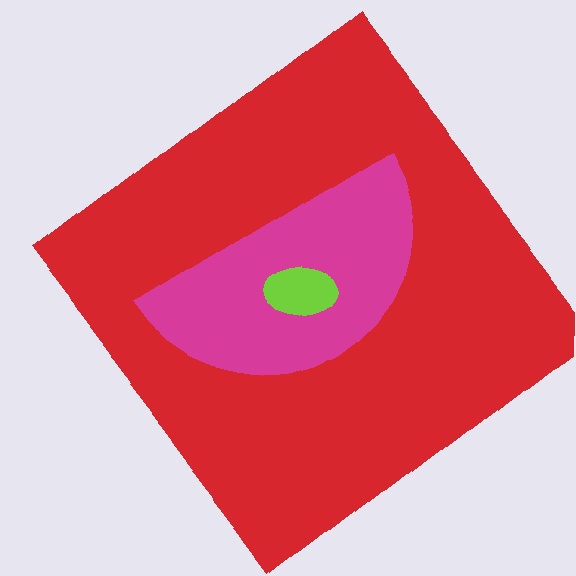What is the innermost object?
The lime ellipse.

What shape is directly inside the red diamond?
The magenta semicircle.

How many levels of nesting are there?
3.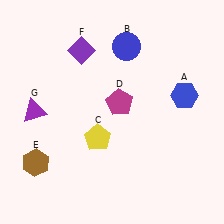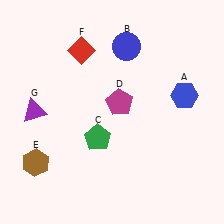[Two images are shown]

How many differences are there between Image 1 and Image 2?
There are 2 differences between the two images.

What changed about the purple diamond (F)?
In Image 1, F is purple. In Image 2, it changed to red.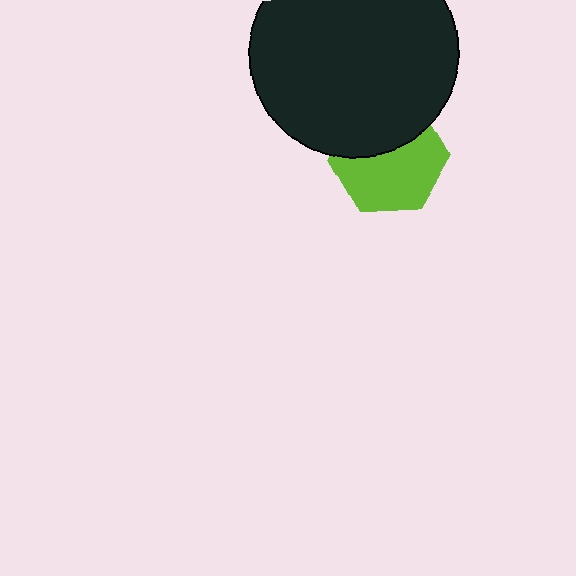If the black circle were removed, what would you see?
You would see the complete lime hexagon.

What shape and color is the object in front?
The object in front is a black circle.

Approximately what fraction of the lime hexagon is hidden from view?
Roughly 39% of the lime hexagon is hidden behind the black circle.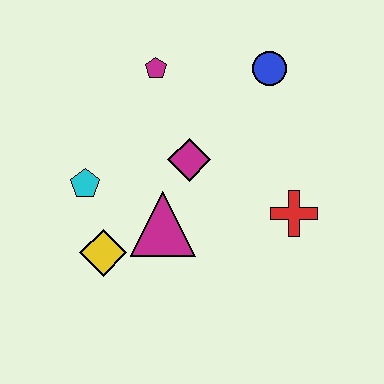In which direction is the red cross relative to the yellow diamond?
The red cross is to the right of the yellow diamond.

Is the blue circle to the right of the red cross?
No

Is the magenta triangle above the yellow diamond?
Yes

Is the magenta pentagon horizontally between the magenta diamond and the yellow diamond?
Yes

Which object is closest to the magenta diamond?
The magenta triangle is closest to the magenta diamond.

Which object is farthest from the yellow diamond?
The blue circle is farthest from the yellow diamond.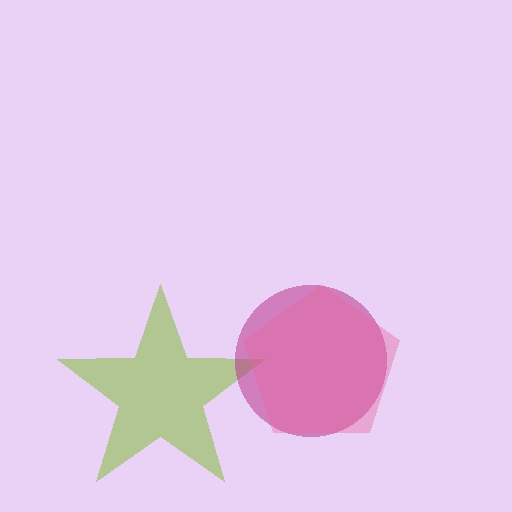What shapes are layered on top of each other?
The layered shapes are: a lime star, a magenta circle, a pink pentagon.